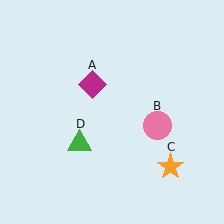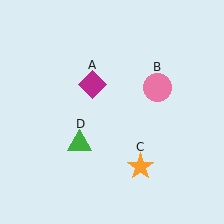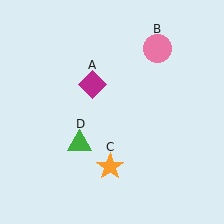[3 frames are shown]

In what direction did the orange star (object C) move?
The orange star (object C) moved left.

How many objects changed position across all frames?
2 objects changed position: pink circle (object B), orange star (object C).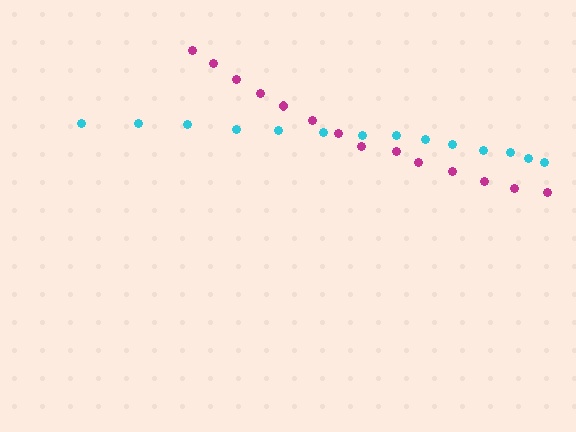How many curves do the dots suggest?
There are 2 distinct paths.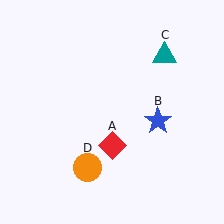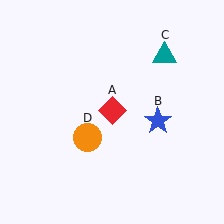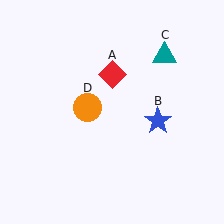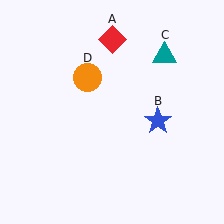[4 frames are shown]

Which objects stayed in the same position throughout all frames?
Blue star (object B) and teal triangle (object C) remained stationary.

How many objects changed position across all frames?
2 objects changed position: red diamond (object A), orange circle (object D).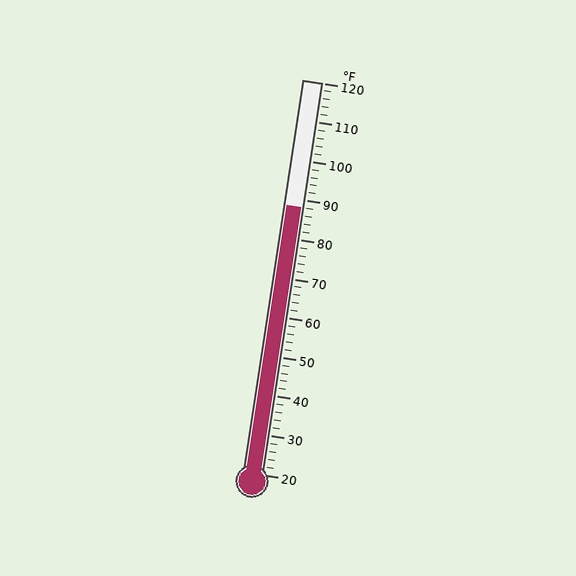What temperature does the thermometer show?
The thermometer shows approximately 88°F.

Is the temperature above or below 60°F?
The temperature is above 60°F.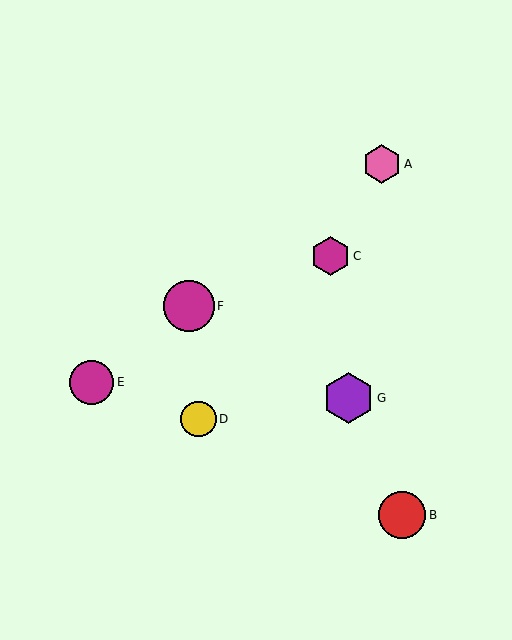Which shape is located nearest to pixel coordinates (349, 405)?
The purple hexagon (labeled G) at (349, 398) is nearest to that location.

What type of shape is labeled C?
Shape C is a magenta hexagon.